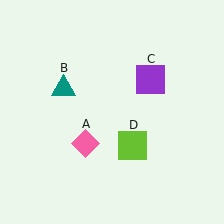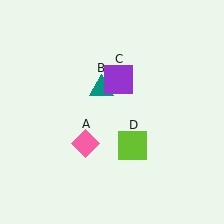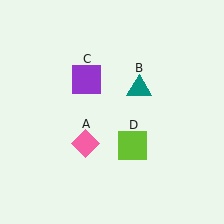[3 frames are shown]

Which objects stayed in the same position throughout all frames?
Pink diamond (object A) and lime square (object D) remained stationary.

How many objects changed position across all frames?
2 objects changed position: teal triangle (object B), purple square (object C).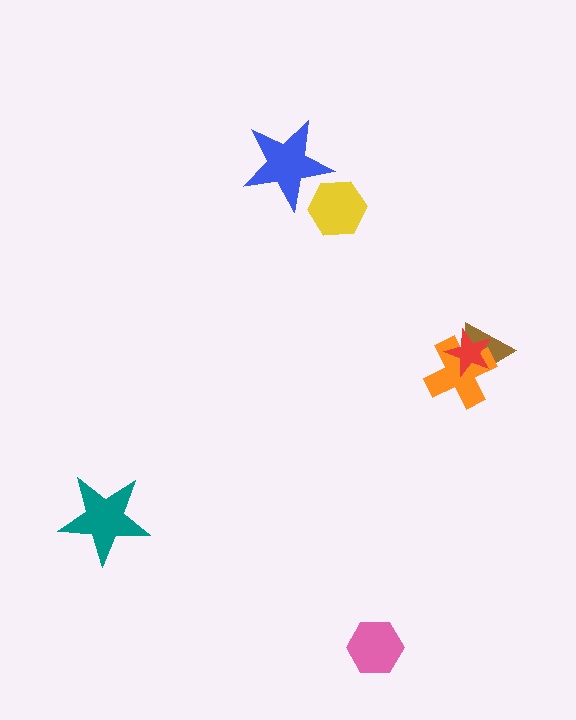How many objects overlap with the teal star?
0 objects overlap with the teal star.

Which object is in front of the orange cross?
The red star is in front of the orange cross.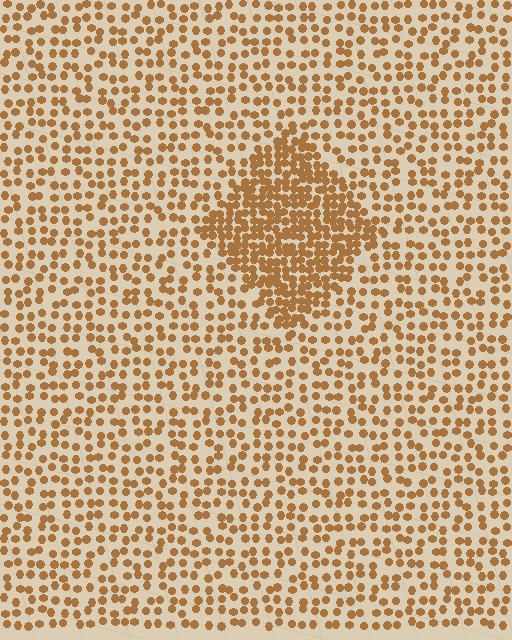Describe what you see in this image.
The image contains small brown elements arranged at two different densities. A diamond-shaped region is visible where the elements are more densely packed than the surrounding area.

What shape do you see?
I see a diamond.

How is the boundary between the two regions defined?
The boundary is defined by a change in element density (approximately 2.2x ratio). All elements are the same color, size, and shape.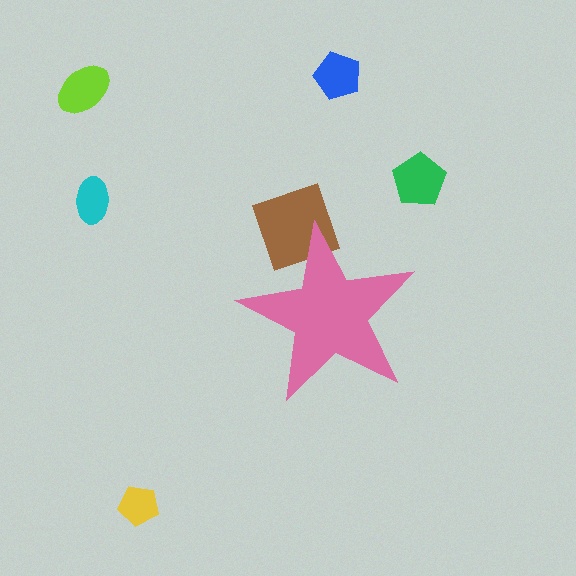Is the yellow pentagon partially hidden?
No, the yellow pentagon is fully visible.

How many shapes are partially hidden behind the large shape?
1 shape is partially hidden.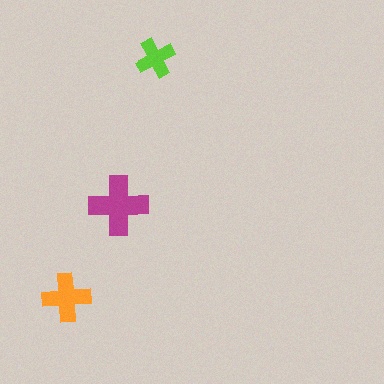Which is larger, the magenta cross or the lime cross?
The magenta one.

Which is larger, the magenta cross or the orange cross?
The magenta one.